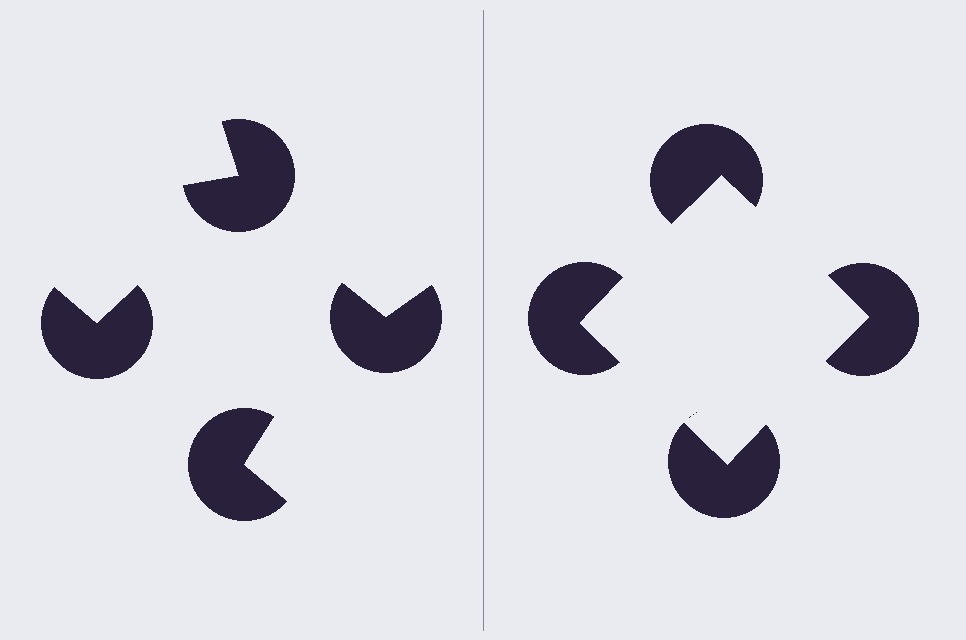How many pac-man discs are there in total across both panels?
8 — 4 on each side.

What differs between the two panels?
The pac-man discs are positioned identically on both sides; only the wedge orientations differ. On the right they align to a square; on the left they are misaligned.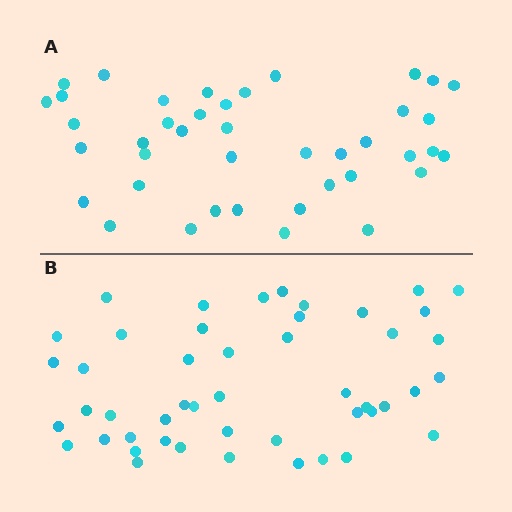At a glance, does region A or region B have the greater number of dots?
Region B (the bottom region) has more dots.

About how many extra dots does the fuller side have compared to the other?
Region B has roughly 8 or so more dots than region A.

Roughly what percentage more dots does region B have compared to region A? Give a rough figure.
About 15% more.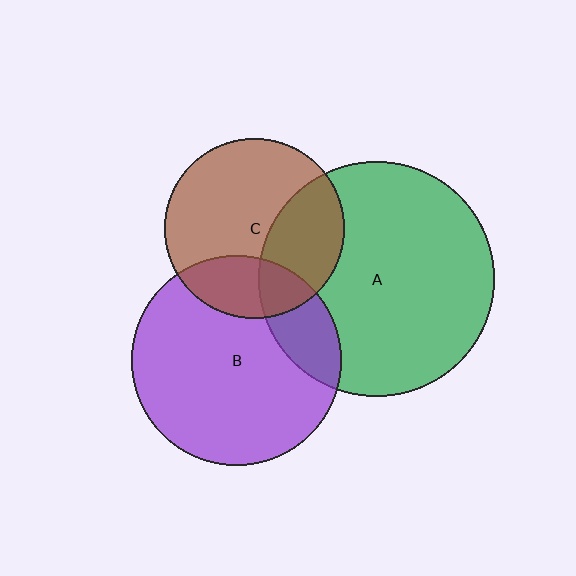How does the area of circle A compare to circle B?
Approximately 1.3 times.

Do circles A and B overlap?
Yes.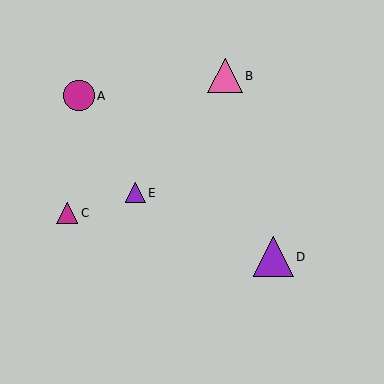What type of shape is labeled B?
Shape B is a pink triangle.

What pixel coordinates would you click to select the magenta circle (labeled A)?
Click at (79, 96) to select the magenta circle A.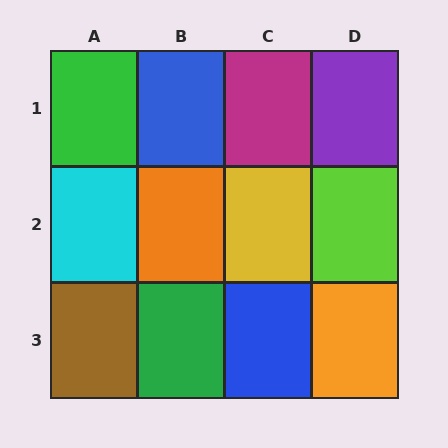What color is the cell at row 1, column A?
Green.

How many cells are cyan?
1 cell is cyan.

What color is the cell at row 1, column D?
Purple.